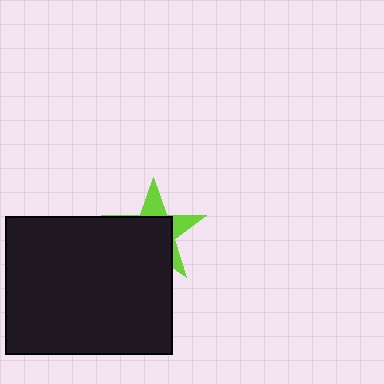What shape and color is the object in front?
The object in front is a black rectangle.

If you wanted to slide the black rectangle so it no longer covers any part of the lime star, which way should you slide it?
Slide it toward the lower-left — that is the most direct way to separate the two shapes.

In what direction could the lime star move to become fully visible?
The lime star could move toward the upper-right. That would shift it out from behind the black rectangle entirely.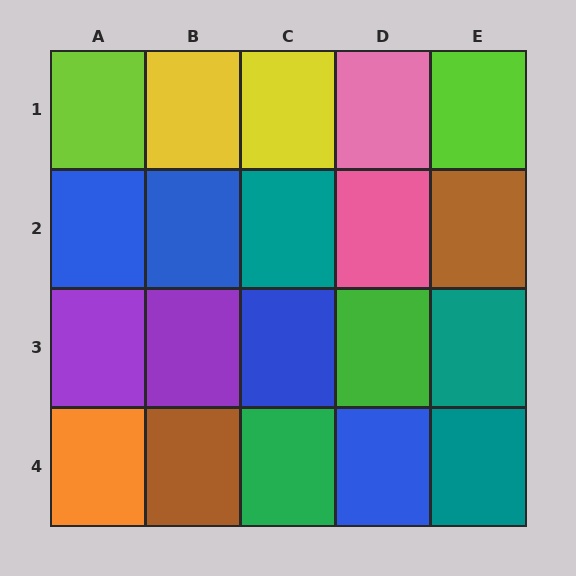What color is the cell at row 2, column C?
Teal.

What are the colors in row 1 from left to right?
Lime, yellow, yellow, pink, lime.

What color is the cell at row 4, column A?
Orange.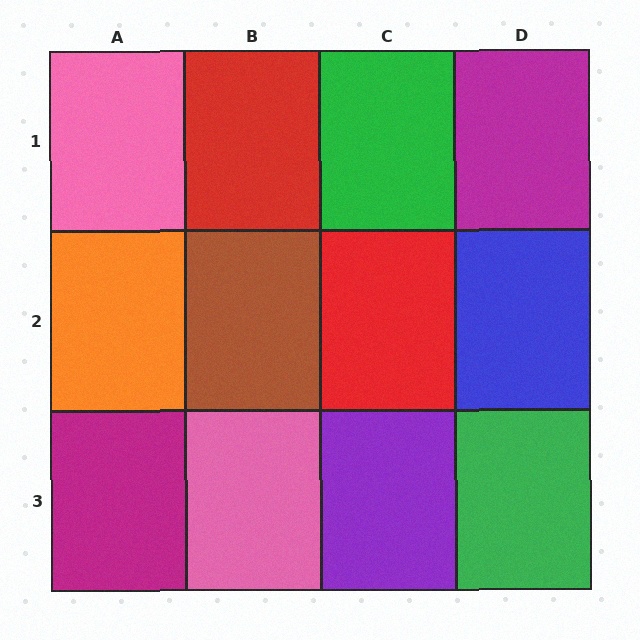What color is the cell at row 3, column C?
Purple.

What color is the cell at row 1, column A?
Pink.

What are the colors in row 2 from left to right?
Orange, brown, red, blue.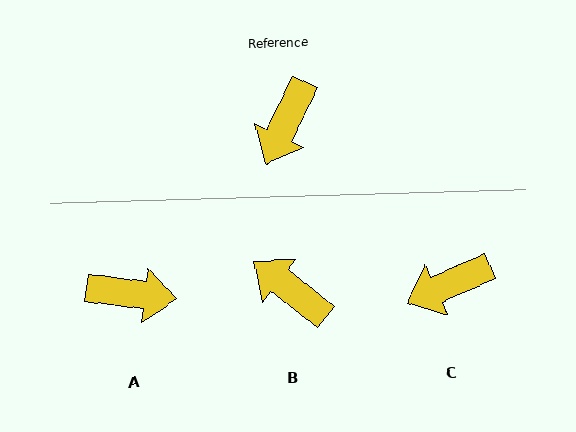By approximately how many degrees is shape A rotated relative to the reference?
Approximately 109 degrees counter-clockwise.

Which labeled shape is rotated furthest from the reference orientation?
A, about 109 degrees away.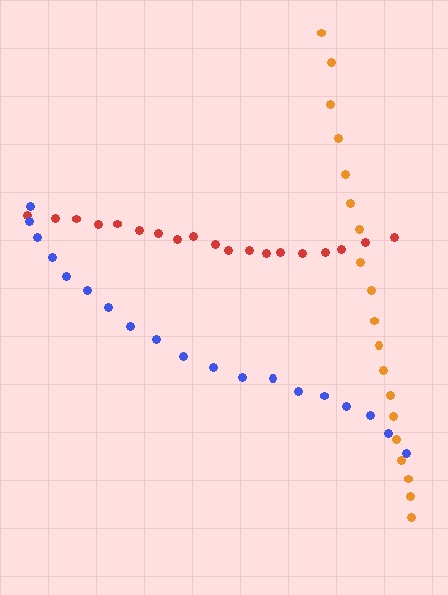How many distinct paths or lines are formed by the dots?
There are 3 distinct paths.